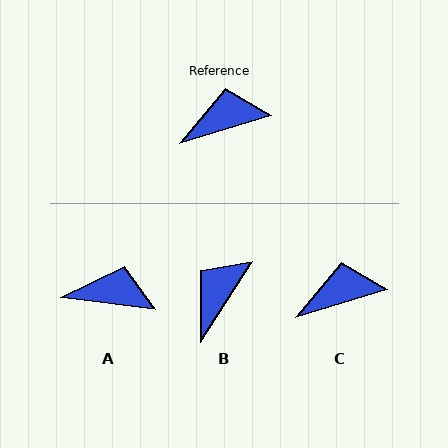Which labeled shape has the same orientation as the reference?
C.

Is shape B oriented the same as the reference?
No, it is off by about 41 degrees.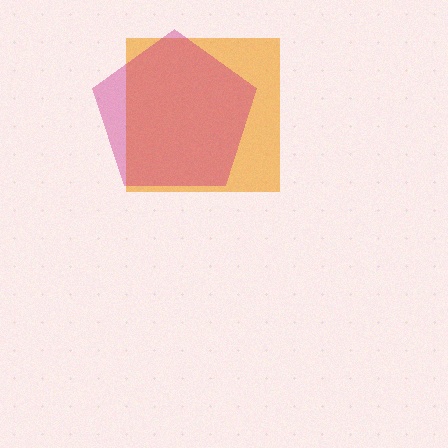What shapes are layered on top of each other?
The layered shapes are: an orange square, a magenta pentagon.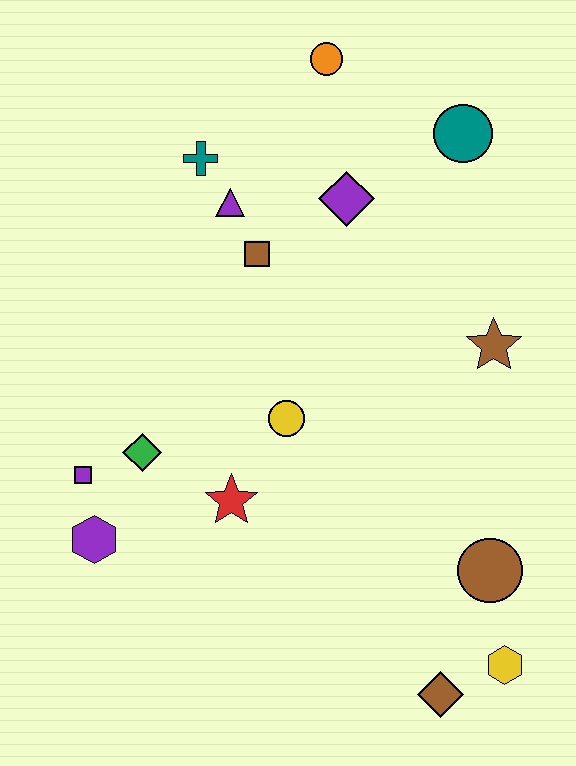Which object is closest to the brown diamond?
The yellow hexagon is closest to the brown diamond.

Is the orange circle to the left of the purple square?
No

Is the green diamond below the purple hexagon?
No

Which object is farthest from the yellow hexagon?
The orange circle is farthest from the yellow hexagon.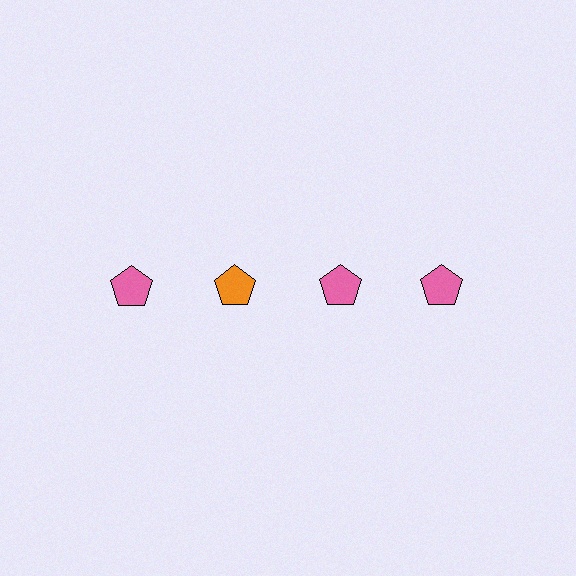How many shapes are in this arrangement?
There are 4 shapes arranged in a grid pattern.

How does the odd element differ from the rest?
It has a different color: orange instead of pink.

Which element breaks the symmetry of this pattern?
The orange pentagon in the top row, second from left column breaks the symmetry. All other shapes are pink pentagons.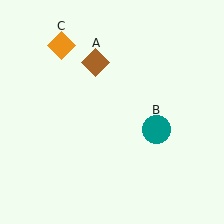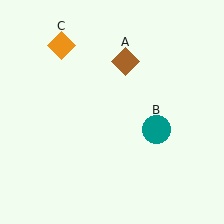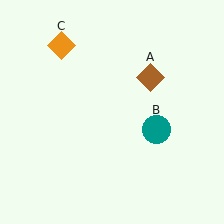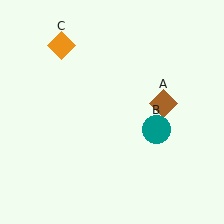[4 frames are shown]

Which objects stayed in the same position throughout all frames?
Teal circle (object B) and orange diamond (object C) remained stationary.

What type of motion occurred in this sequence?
The brown diamond (object A) rotated clockwise around the center of the scene.